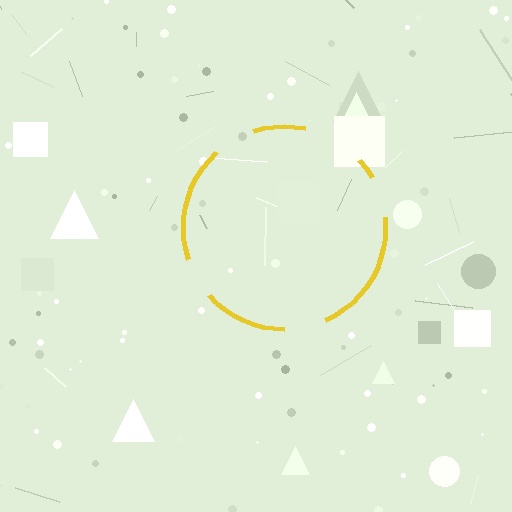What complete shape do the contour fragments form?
The contour fragments form a circle.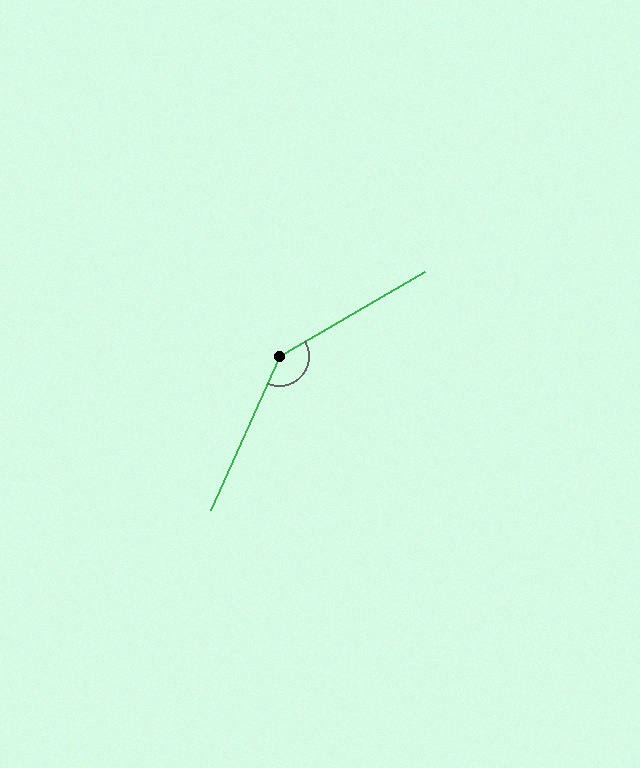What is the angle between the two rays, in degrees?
Approximately 145 degrees.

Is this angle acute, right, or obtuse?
It is obtuse.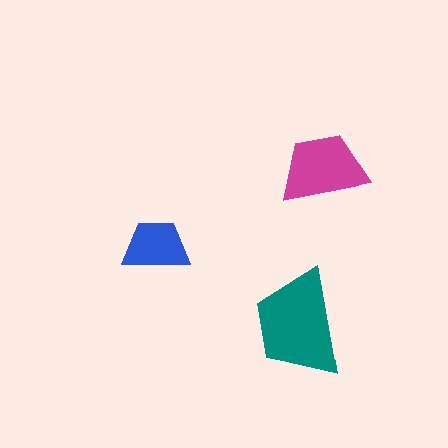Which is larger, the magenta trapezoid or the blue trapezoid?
The magenta one.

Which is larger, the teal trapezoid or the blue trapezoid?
The teal one.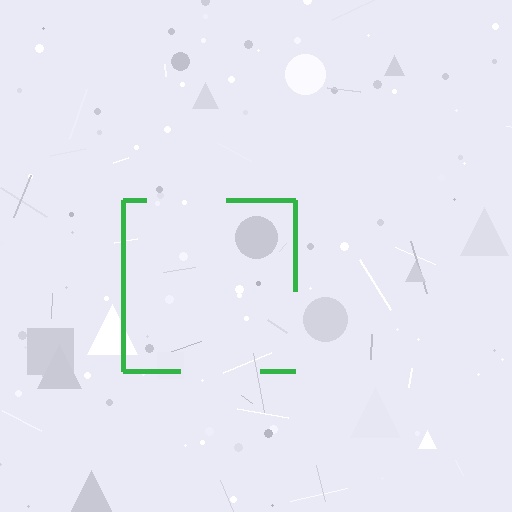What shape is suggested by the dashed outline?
The dashed outline suggests a square.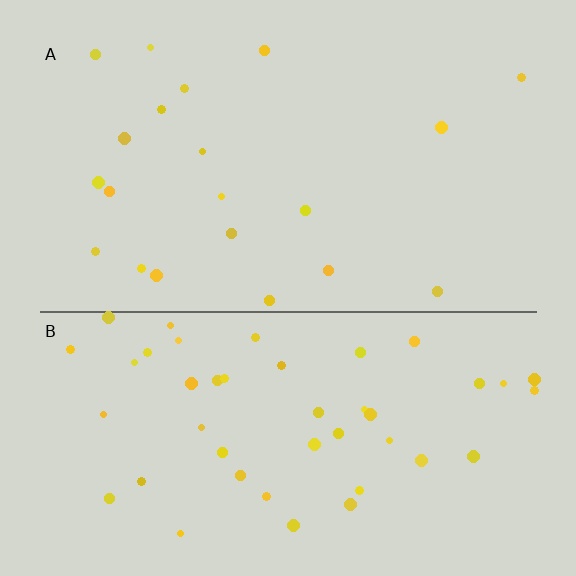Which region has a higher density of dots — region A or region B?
B (the bottom).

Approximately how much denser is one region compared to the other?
Approximately 2.2× — region B over region A.